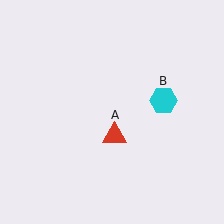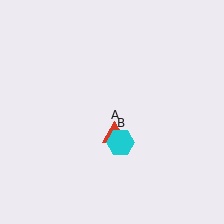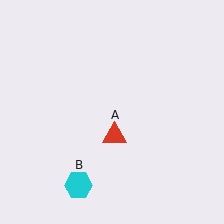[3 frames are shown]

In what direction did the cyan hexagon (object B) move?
The cyan hexagon (object B) moved down and to the left.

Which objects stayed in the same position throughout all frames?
Red triangle (object A) remained stationary.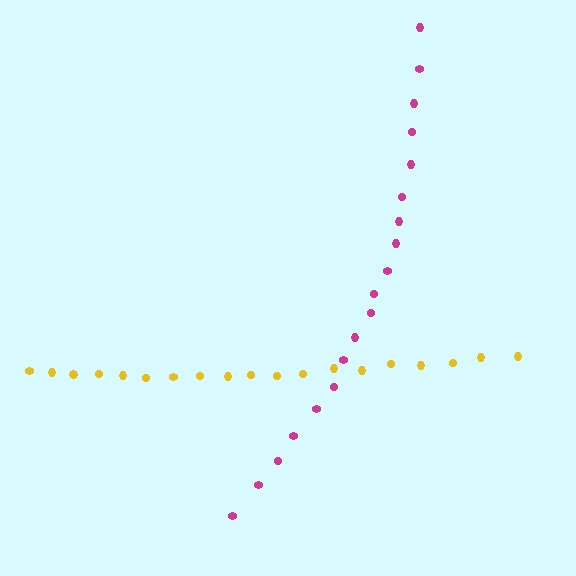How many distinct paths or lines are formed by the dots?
There are 2 distinct paths.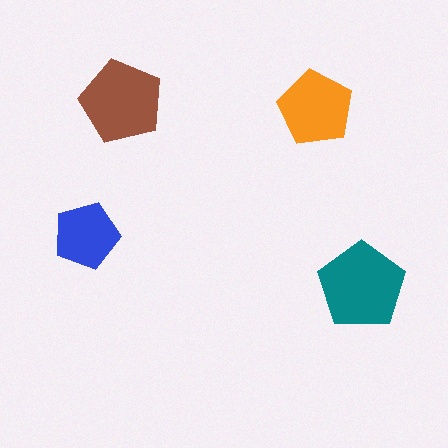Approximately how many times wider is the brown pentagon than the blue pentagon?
About 1.5 times wider.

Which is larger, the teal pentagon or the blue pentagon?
The teal one.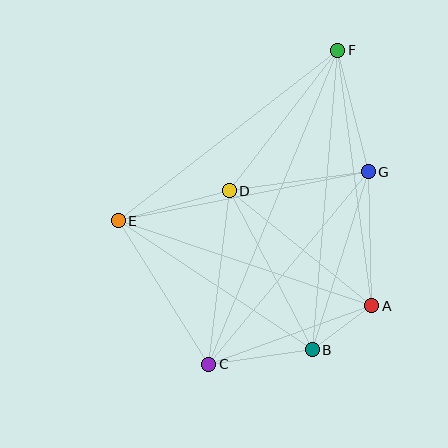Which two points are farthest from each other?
Points C and F are farthest from each other.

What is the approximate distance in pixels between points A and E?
The distance between A and E is approximately 268 pixels.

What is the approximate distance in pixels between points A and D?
The distance between A and D is approximately 183 pixels.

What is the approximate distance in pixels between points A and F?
The distance between A and F is approximately 258 pixels.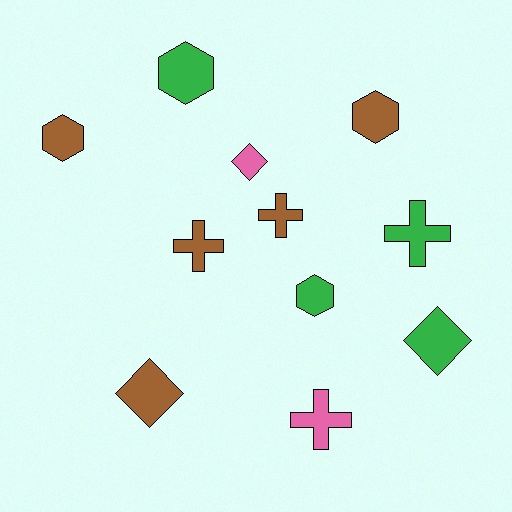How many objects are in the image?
There are 11 objects.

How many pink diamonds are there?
There is 1 pink diamond.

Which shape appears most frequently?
Hexagon, with 4 objects.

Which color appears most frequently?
Brown, with 5 objects.